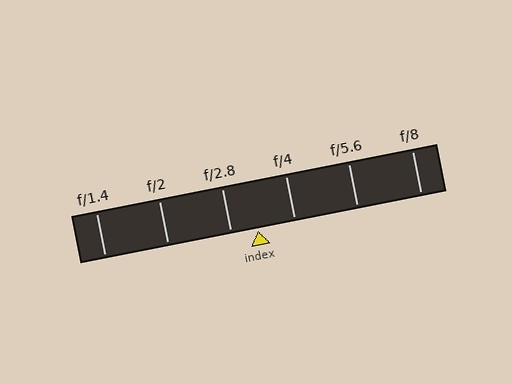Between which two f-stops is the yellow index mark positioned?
The index mark is between f/2.8 and f/4.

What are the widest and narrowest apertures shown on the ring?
The widest aperture shown is f/1.4 and the narrowest is f/8.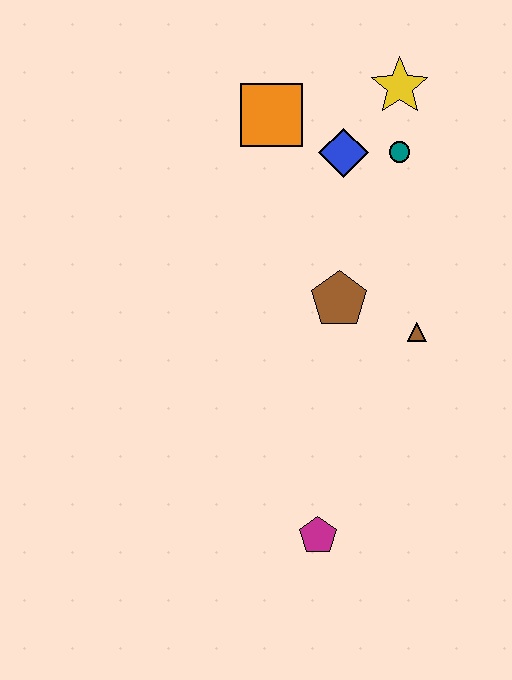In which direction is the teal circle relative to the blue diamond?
The teal circle is to the right of the blue diamond.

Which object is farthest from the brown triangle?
The orange square is farthest from the brown triangle.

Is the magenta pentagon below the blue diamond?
Yes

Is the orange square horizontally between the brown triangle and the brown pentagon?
No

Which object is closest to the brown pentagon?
The brown triangle is closest to the brown pentagon.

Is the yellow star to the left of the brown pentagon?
No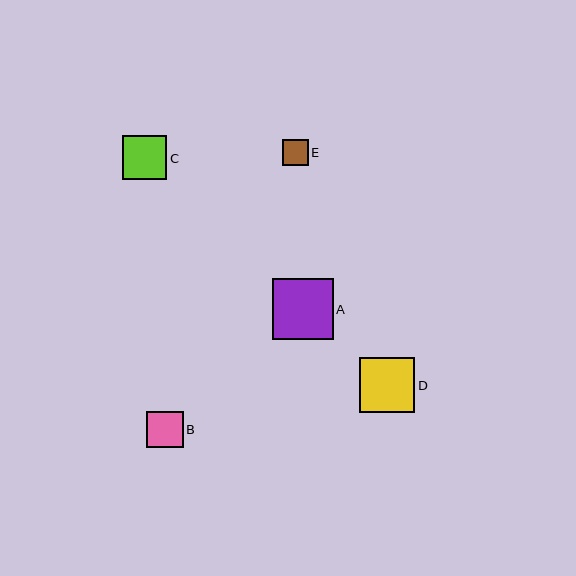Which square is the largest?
Square A is the largest with a size of approximately 61 pixels.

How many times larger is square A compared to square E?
Square A is approximately 2.3 times the size of square E.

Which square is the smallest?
Square E is the smallest with a size of approximately 26 pixels.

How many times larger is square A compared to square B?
Square A is approximately 1.7 times the size of square B.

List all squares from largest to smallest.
From largest to smallest: A, D, C, B, E.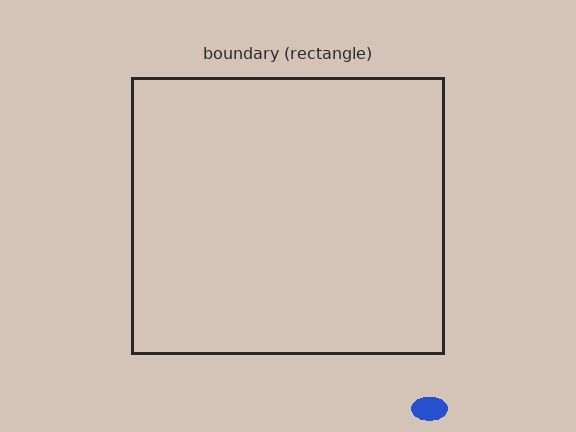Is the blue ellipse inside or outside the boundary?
Outside.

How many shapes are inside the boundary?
0 inside, 1 outside.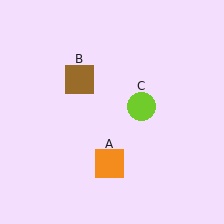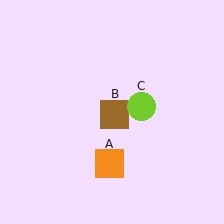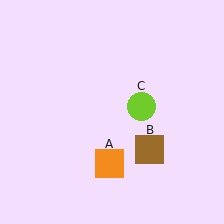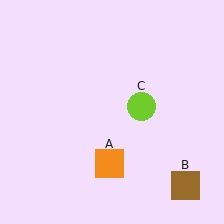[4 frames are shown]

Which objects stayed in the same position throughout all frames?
Orange square (object A) and lime circle (object C) remained stationary.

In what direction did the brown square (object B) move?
The brown square (object B) moved down and to the right.